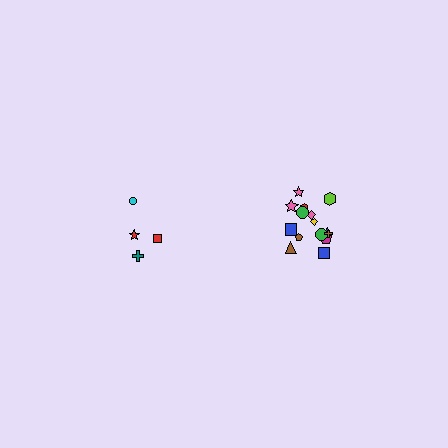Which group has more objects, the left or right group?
The right group.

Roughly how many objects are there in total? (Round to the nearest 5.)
Roughly 20 objects in total.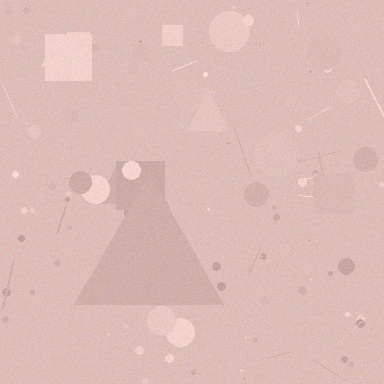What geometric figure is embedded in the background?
A triangle is embedded in the background.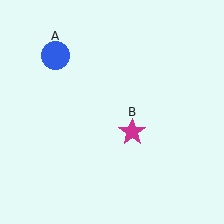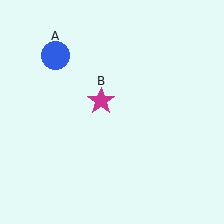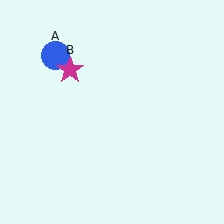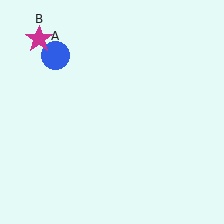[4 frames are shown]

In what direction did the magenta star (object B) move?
The magenta star (object B) moved up and to the left.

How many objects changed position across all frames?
1 object changed position: magenta star (object B).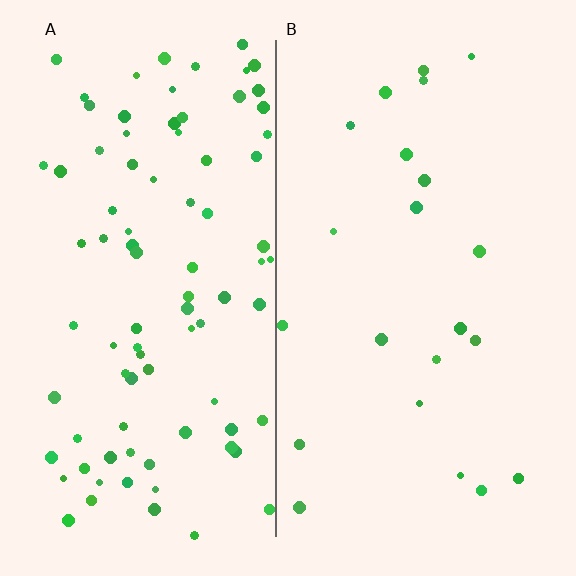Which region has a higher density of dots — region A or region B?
A (the left).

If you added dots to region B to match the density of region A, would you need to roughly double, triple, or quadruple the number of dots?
Approximately quadruple.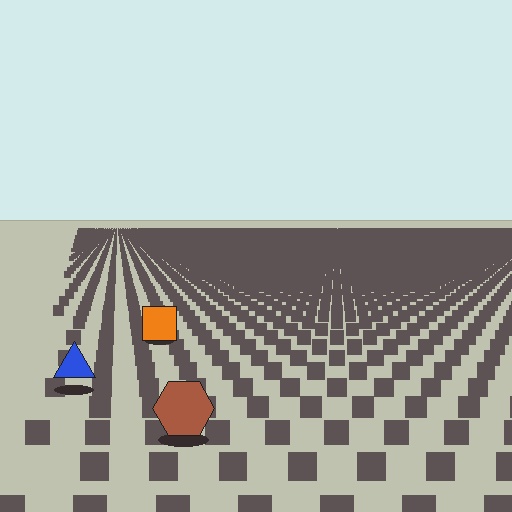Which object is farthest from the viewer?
The orange square is farthest from the viewer. It appears smaller and the ground texture around it is denser.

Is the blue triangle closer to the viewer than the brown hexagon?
No. The brown hexagon is closer — you can tell from the texture gradient: the ground texture is coarser near it.